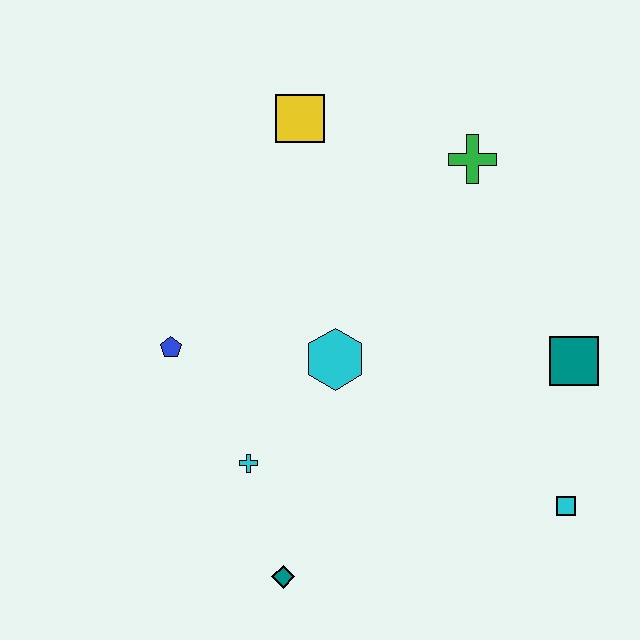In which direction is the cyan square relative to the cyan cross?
The cyan square is to the right of the cyan cross.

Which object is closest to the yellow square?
The green cross is closest to the yellow square.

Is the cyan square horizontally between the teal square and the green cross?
Yes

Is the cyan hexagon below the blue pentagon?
Yes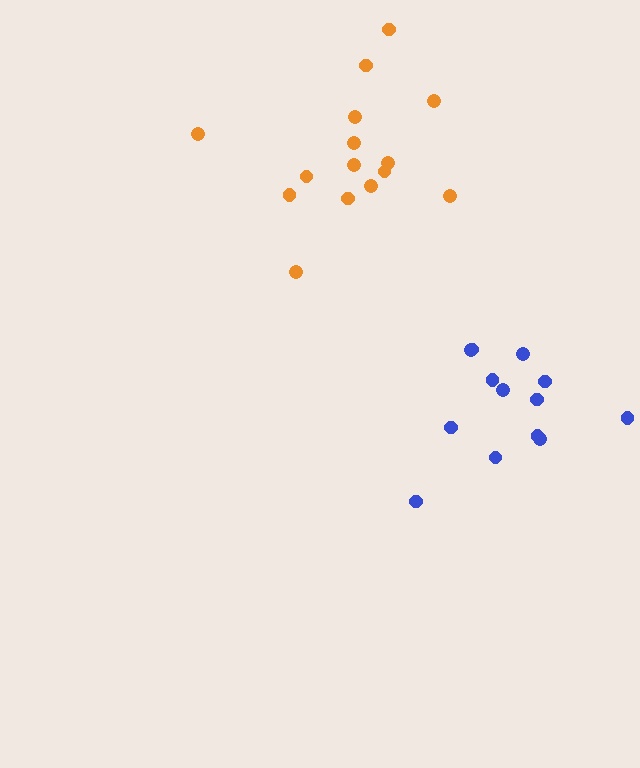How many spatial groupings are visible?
There are 2 spatial groupings.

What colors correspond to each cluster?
The clusters are colored: orange, blue.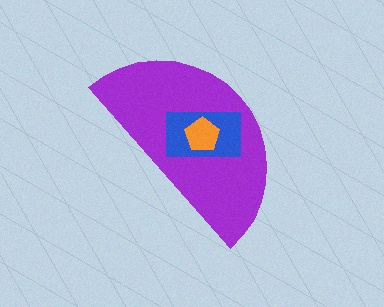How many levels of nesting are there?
3.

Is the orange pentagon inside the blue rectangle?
Yes.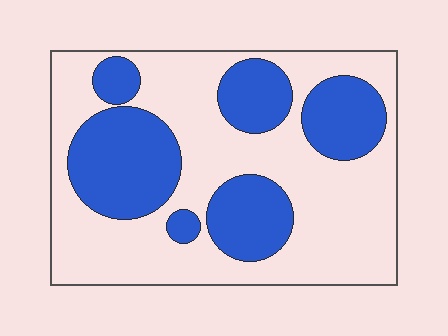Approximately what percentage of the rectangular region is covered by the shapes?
Approximately 35%.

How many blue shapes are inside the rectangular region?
6.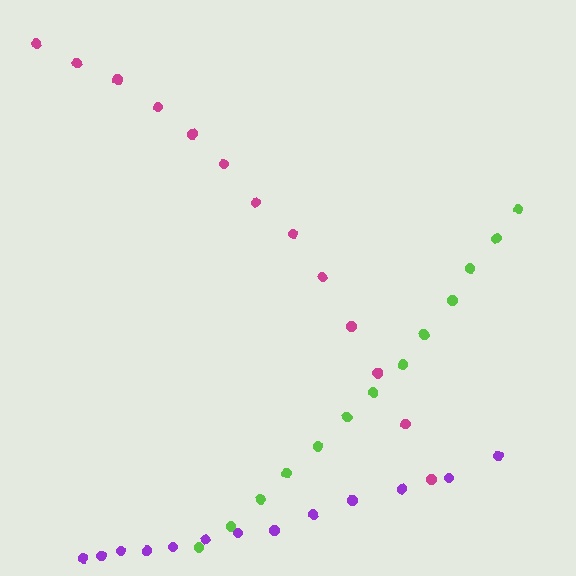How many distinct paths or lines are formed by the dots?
There are 3 distinct paths.